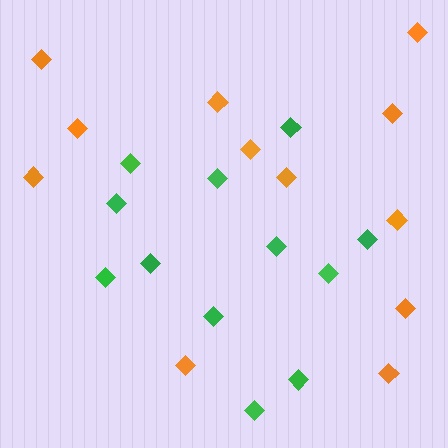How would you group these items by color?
There are 2 groups: one group of orange diamonds (12) and one group of green diamonds (12).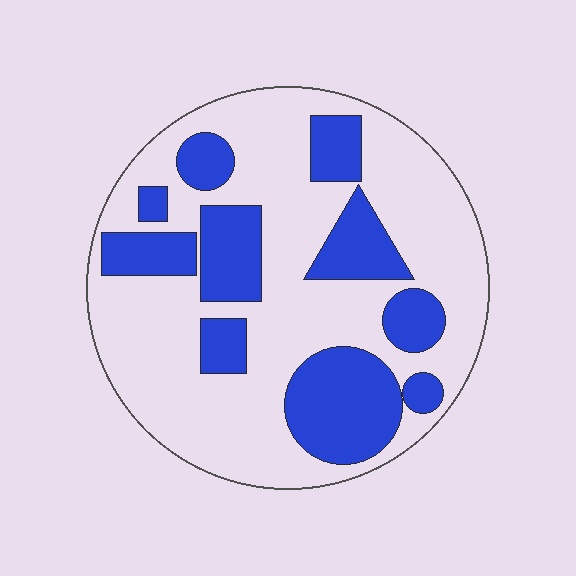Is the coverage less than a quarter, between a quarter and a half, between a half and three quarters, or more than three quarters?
Between a quarter and a half.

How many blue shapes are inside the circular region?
10.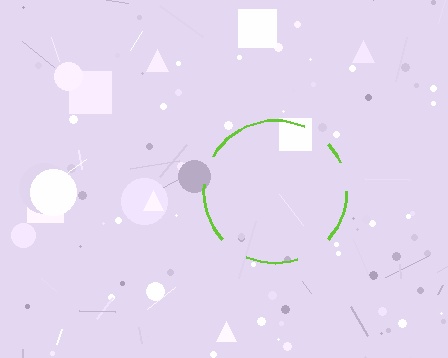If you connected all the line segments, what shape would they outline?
They would outline a circle.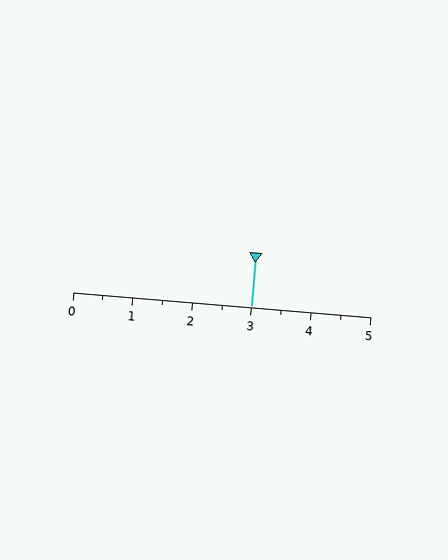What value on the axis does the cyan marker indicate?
The marker indicates approximately 3.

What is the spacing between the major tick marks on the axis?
The major ticks are spaced 1 apart.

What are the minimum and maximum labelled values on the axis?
The axis runs from 0 to 5.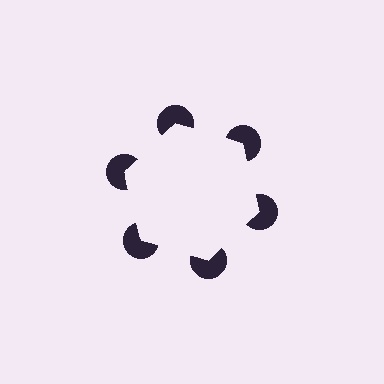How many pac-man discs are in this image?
There are 6 — one at each vertex of the illusory hexagon.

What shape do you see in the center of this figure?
An illusory hexagon — its edges are inferred from the aligned wedge cuts in the pac-man discs, not physically drawn.